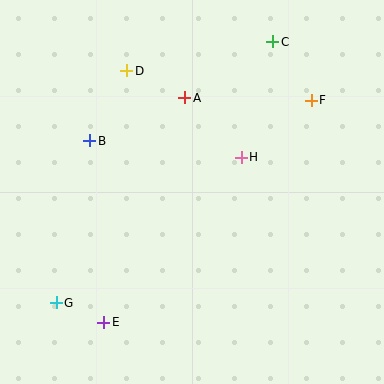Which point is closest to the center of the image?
Point H at (241, 157) is closest to the center.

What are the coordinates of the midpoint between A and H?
The midpoint between A and H is at (213, 127).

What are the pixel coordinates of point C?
Point C is at (273, 42).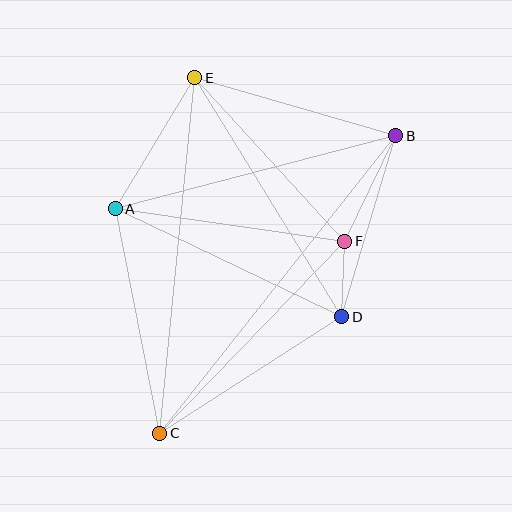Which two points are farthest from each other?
Points B and C are farthest from each other.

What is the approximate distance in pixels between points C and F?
The distance between C and F is approximately 267 pixels.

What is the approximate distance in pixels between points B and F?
The distance between B and F is approximately 117 pixels.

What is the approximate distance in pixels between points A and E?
The distance between A and E is approximately 153 pixels.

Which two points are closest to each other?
Points D and F are closest to each other.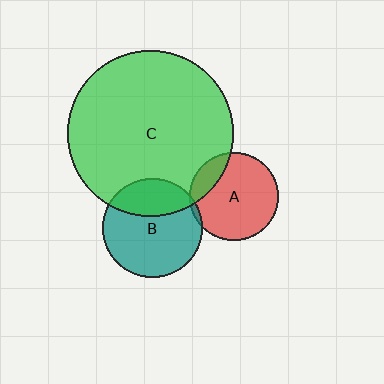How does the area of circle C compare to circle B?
Approximately 2.8 times.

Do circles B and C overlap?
Yes.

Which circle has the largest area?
Circle C (green).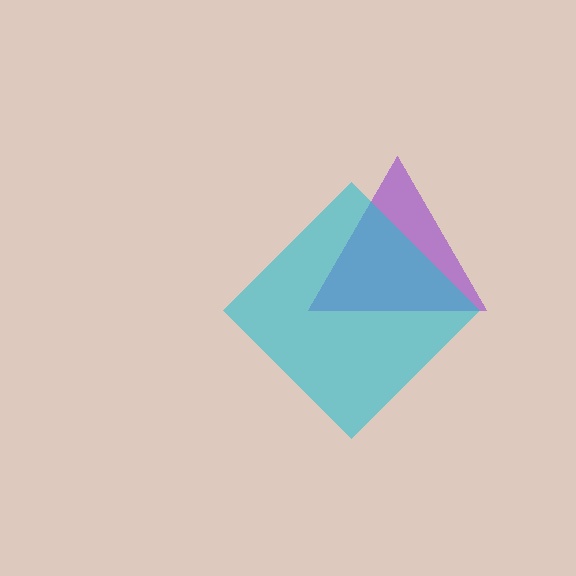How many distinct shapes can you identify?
There are 2 distinct shapes: a purple triangle, a cyan diamond.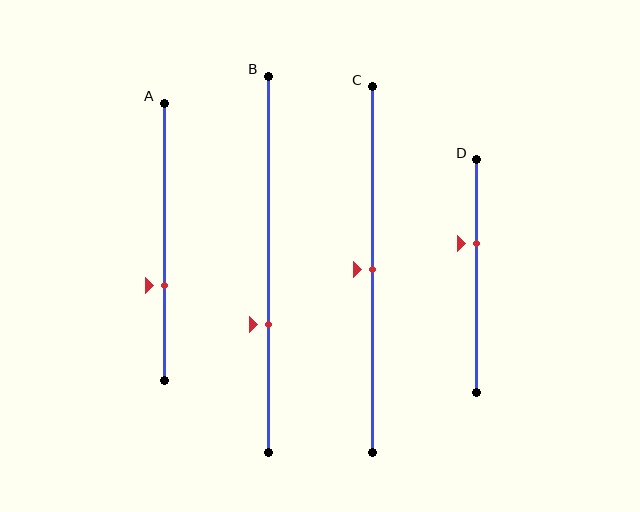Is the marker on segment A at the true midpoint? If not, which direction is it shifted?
No, the marker on segment A is shifted downward by about 15% of the segment length.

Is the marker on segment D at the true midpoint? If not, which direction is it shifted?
No, the marker on segment D is shifted upward by about 14% of the segment length.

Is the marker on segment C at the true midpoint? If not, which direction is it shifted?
Yes, the marker on segment C is at the true midpoint.